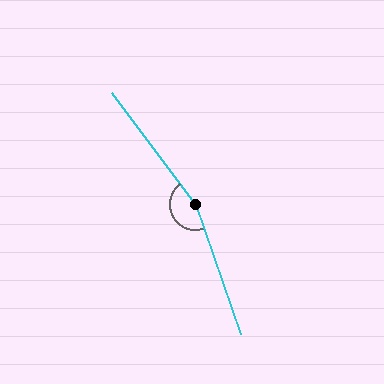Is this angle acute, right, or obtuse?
It is obtuse.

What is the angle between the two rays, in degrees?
Approximately 163 degrees.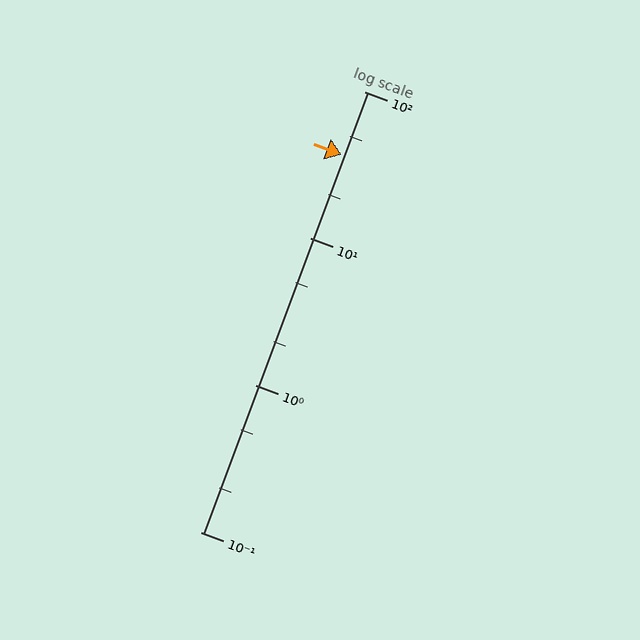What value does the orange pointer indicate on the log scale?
The pointer indicates approximately 37.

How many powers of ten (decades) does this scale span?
The scale spans 3 decades, from 0.1 to 100.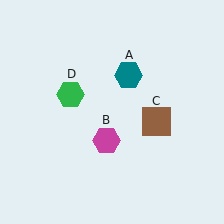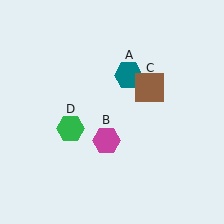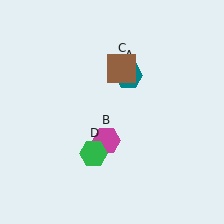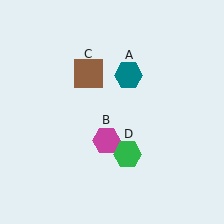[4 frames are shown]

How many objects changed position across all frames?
2 objects changed position: brown square (object C), green hexagon (object D).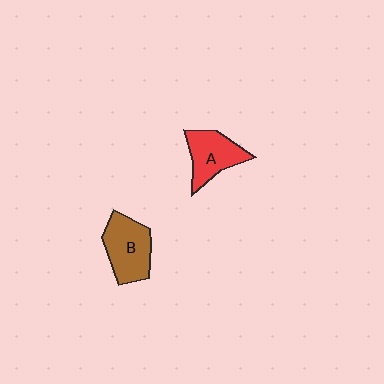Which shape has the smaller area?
Shape A (red).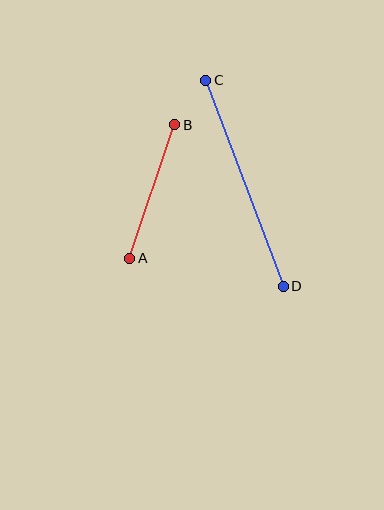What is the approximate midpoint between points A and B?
The midpoint is at approximately (152, 192) pixels.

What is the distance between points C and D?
The distance is approximately 220 pixels.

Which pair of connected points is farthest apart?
Points C and D are farthest apart.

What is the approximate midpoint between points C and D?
The midpoint is at approximately (244, 183) pixels.